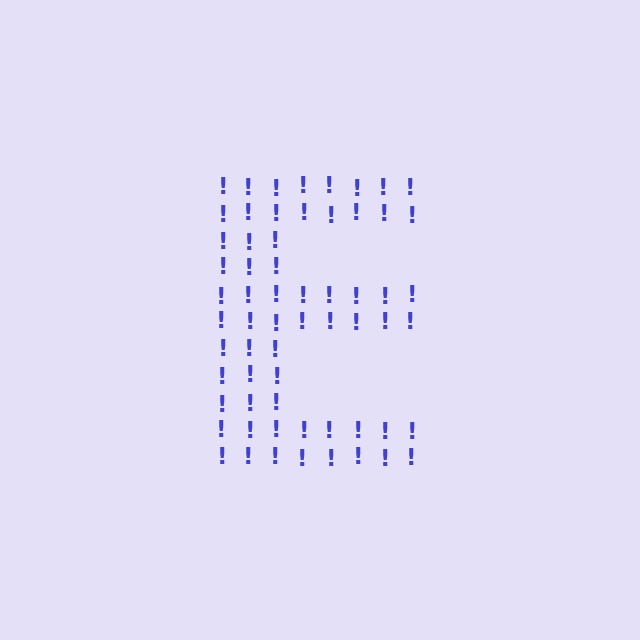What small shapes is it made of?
It is made of small exclamation marks.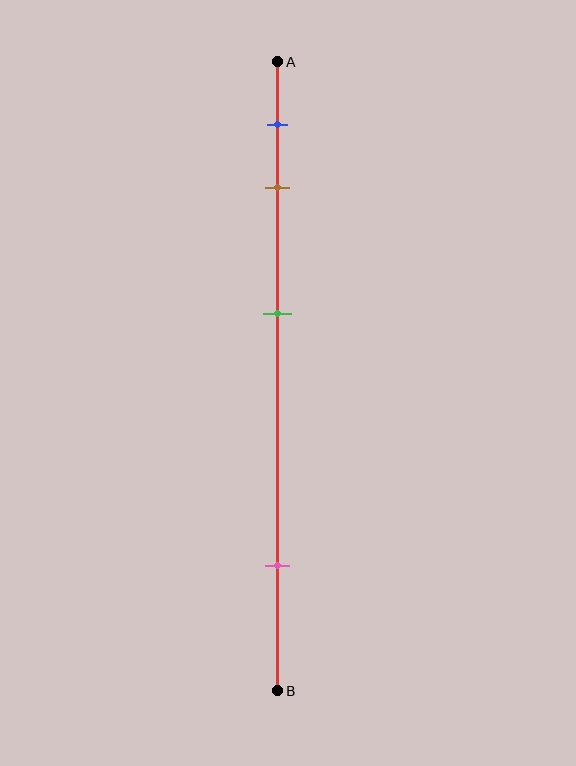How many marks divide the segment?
There are 4 marks dividing the segment.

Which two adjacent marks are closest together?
The blue and brown marks are the closest adjacent pair.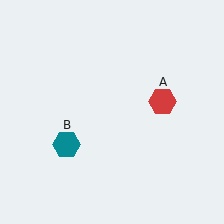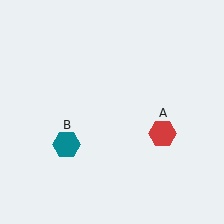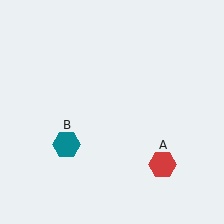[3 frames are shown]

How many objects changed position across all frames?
1 object changed position: red hexagon (object A).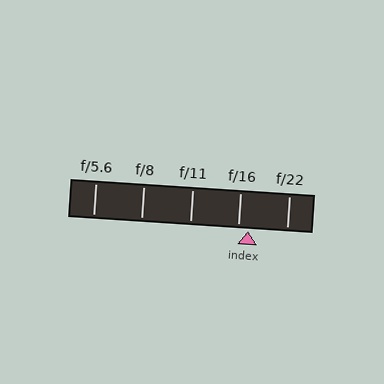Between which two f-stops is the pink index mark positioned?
The index mark is between f/16 and f/22.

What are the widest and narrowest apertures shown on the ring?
The widest aperture shown is f/5.6 and the narrowest is f/22.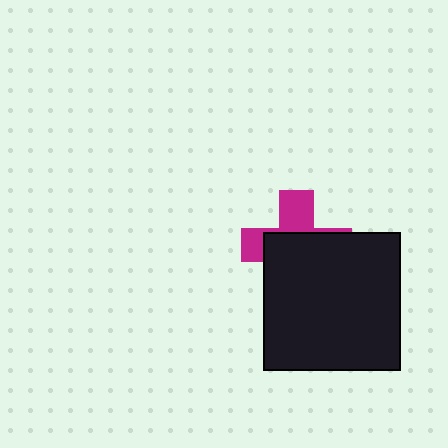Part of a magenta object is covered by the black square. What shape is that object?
It is a cross.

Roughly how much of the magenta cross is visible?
A small part of it is visible (roughly 37%).